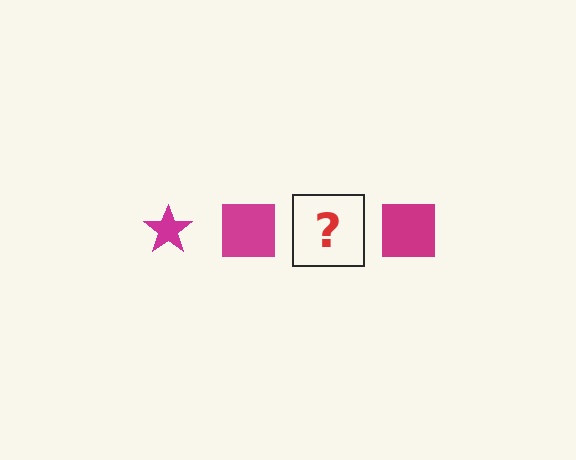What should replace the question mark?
The question mark should be replaced with a magenta star.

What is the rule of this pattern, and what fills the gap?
The rule is that the pattern cycles through star, square shapes in magenta. The gap should be filled with a magenta star.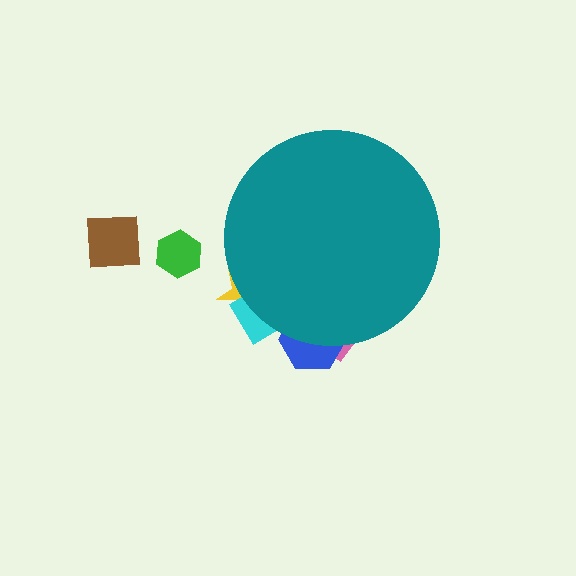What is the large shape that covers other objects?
A teal circle.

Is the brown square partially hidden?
No, the brown square is fully visible.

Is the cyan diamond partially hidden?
Yes, the cyan diamond is partially hidden behind the teal circle.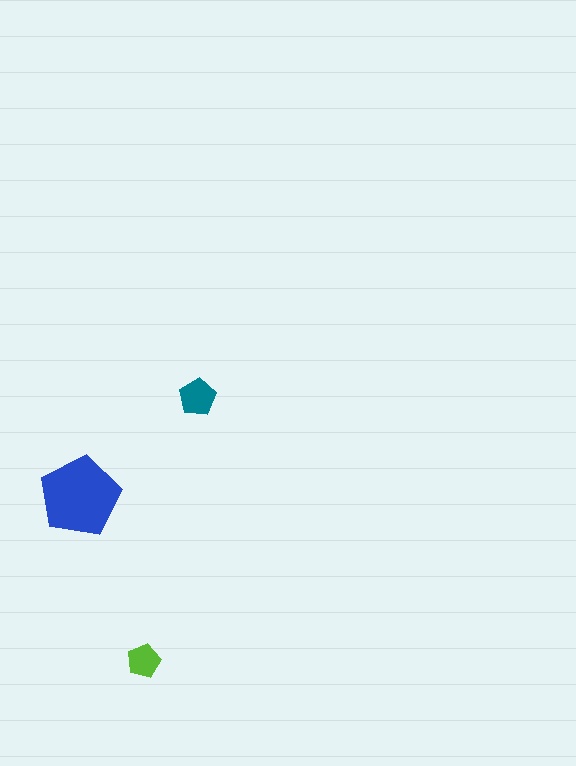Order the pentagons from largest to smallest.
the blue one, the teal one, the lime one.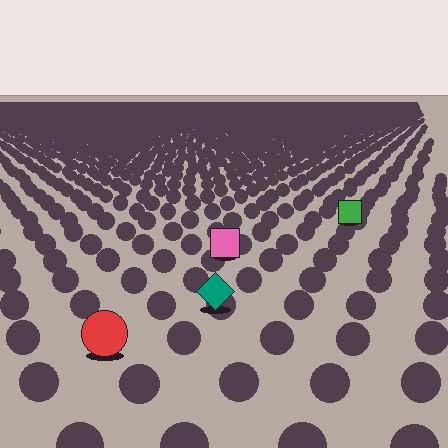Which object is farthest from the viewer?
The green square is farthest from the viewer. It appears smaller and the ground texture around it is denser.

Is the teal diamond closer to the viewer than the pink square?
Yes. The teal diamond is closer — you can tell from the texture gradient: the ground texture is coarser near it.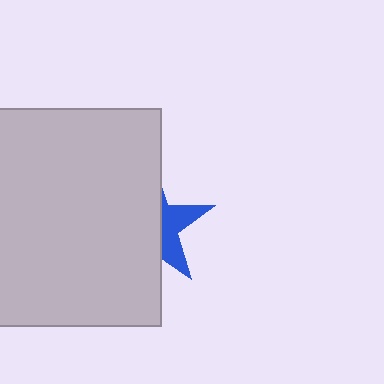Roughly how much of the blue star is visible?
A small part of it is visible (roughly 35%).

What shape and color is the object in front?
The object in front is a light gray square.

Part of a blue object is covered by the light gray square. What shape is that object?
It is a star.